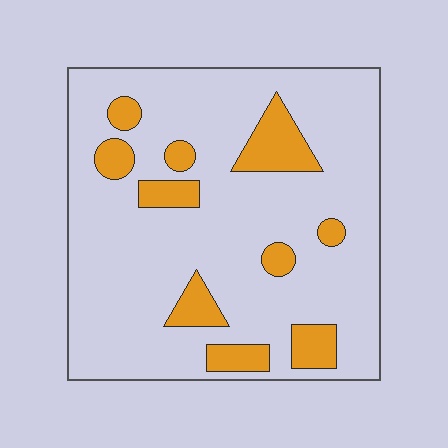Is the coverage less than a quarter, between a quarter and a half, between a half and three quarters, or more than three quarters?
Less than a quarter.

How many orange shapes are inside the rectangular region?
10.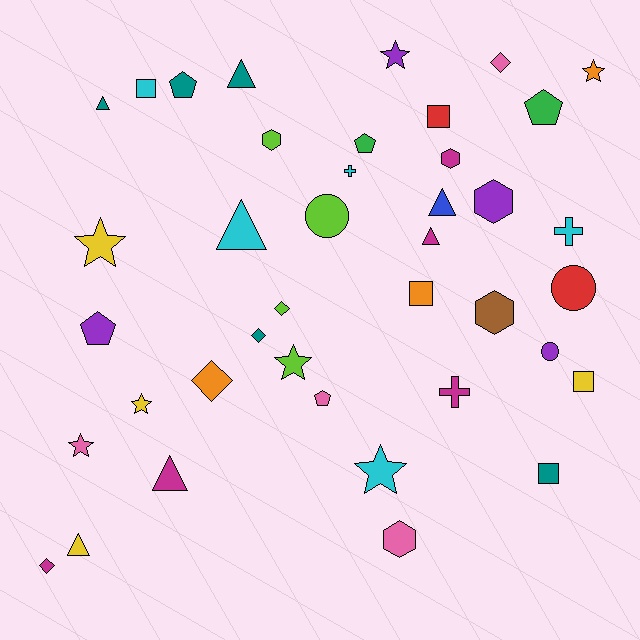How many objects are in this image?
There are 40 objects.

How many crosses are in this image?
There are 3 crosses.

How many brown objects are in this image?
There is 1 brown object.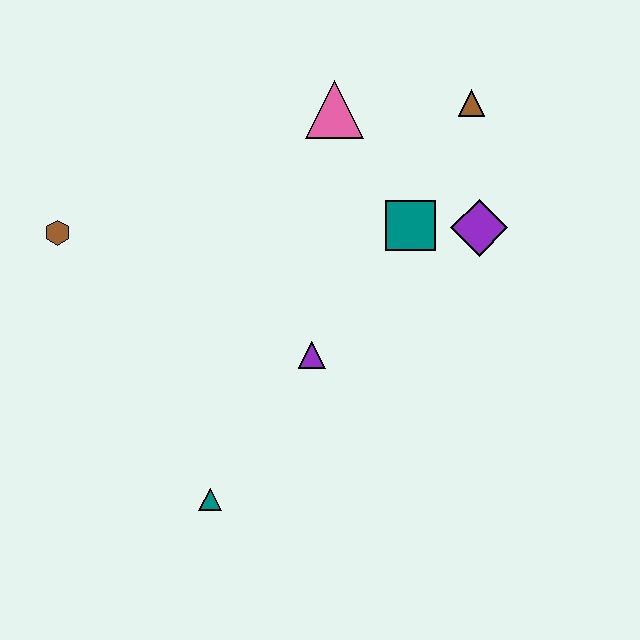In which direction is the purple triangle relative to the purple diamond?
The purple triangle is to the left of the purple diamond.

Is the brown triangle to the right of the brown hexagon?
Yes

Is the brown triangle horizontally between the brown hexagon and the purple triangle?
No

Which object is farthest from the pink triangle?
The teal triangle is farthest from the pink triangle.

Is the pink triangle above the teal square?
Yes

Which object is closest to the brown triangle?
The purple diamond is closest to the brown triangle.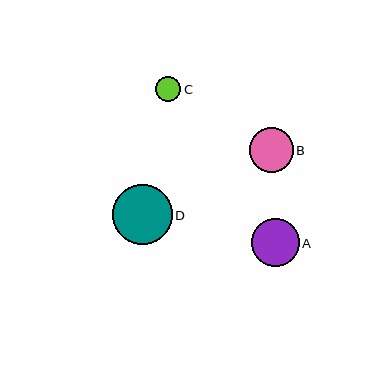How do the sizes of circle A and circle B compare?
Circle A and circle B are approximately the same size.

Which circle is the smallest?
Circle C is the smallest with a size of approximately 26 pixels.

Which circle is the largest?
Circle D is the largest with a size of approximately 60 pixels.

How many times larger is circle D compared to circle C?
Circle D is approximately 2.3 times the size of circle C.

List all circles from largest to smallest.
From largest to smallest: D, A, B, C.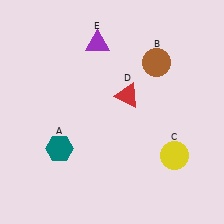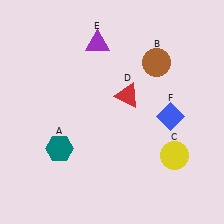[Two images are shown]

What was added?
A blue diamond (F) was added in Image 2.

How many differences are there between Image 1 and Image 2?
There is 1 difference between the two images.